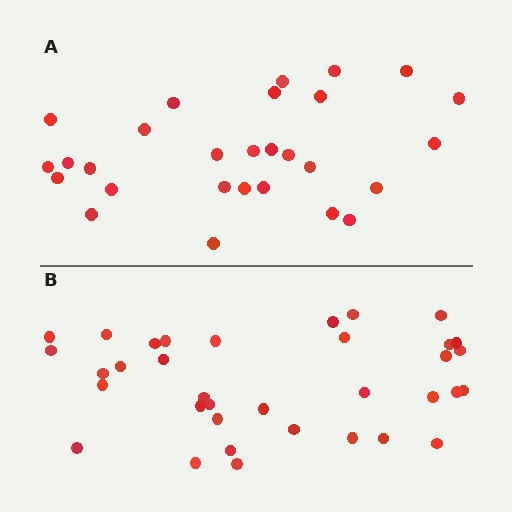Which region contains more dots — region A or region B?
Region B (the bottom region) has more dots.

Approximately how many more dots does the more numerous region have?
Region B has roughly 8 or so more dots than region A.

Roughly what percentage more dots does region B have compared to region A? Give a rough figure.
About 25% more.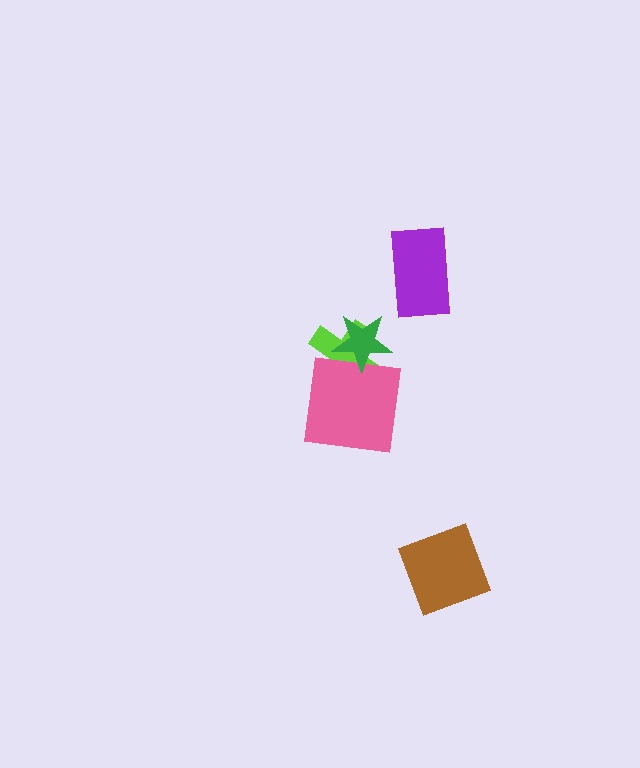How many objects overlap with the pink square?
2 objects overlap with the pink square.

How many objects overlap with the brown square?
0 objects overlap with the brown square.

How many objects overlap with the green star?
2 objects overlap with the green star.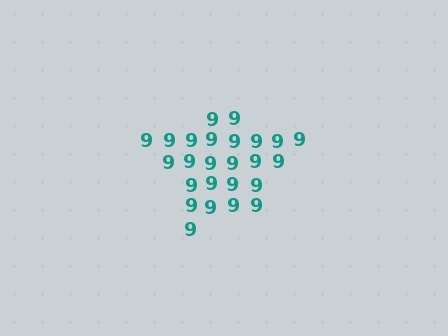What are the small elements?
The small elements are digit 9's.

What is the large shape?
The large shape is a star.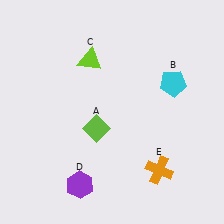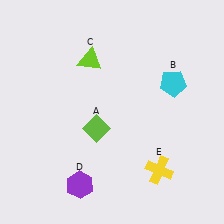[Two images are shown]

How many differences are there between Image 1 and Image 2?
There is 1 difference between the two images.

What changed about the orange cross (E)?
In Image 1, E is orange. In Image 2, it changed to yellow.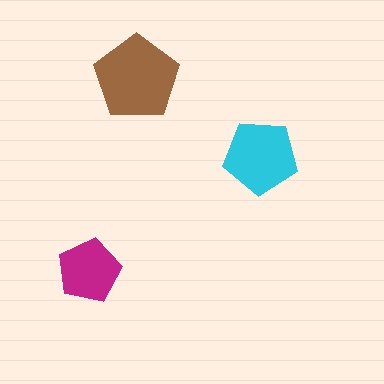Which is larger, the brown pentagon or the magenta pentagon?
The brown one.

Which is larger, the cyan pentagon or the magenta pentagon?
The cyan one.